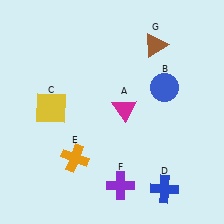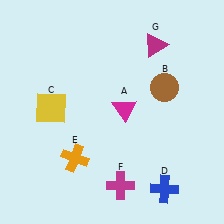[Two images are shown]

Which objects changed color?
B changed from blue to brown. F changed from purple to magenta. G changed from brown to magenta.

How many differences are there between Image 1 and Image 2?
There are 3 differences between the two images.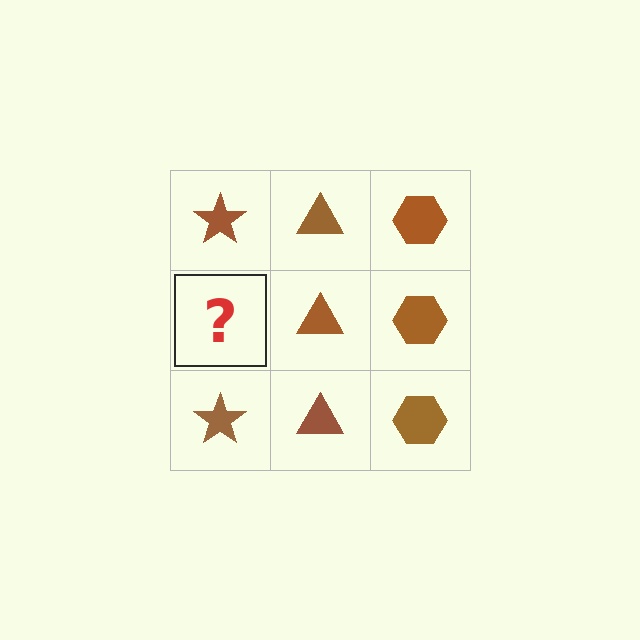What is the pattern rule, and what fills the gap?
The rule is that each column has a consistent shape. The gap should be filled with a brown star.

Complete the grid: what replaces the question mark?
The question mark should be replaced with a brown star.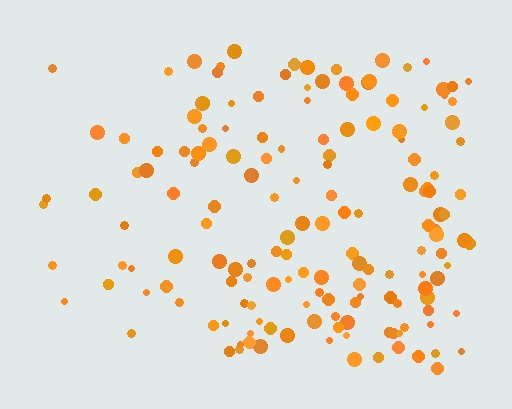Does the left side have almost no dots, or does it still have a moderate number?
Still a moderate number, just noticeably fewer than the right.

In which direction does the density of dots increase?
From left to right, with the right side densest.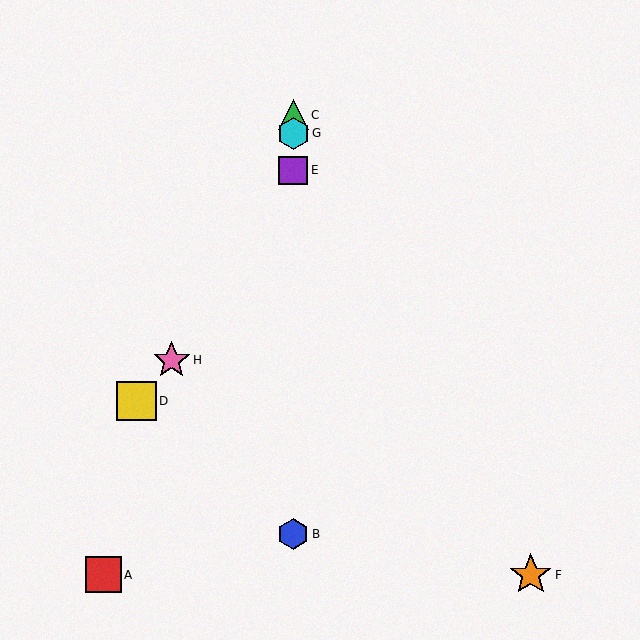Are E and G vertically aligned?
Yes, both are at x≈293.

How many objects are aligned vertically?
4 objects (B, C, E, G) are aligned vertically.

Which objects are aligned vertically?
Objects B, C, E, G are aligned vertically.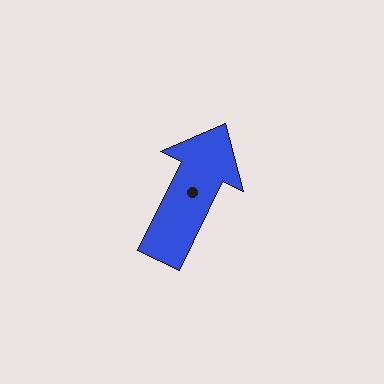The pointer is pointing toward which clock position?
Roughly 1 o'clock.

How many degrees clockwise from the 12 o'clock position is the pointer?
Approximately 26 degrees.